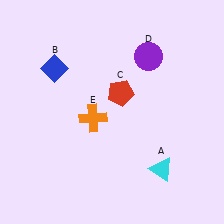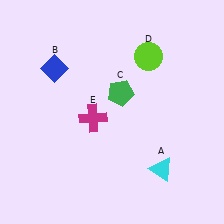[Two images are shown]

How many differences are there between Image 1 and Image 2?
There are 3 differences between the two images.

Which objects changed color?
C changed from red to green. D changed from purple to lime. E changed from orange to magenta.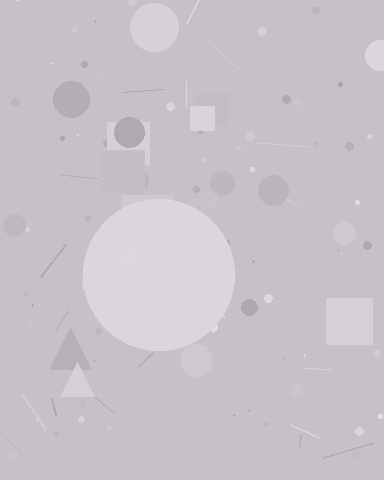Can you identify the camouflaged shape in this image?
The camouflaged shape is a circle.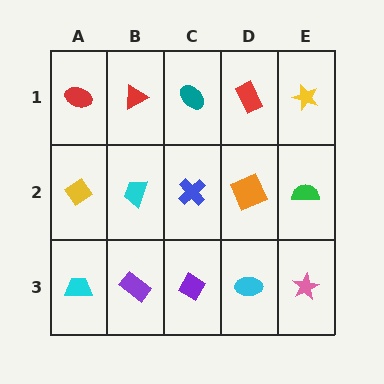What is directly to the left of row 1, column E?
A red rectangle.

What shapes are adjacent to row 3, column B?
A cyan trapezoid (row 2, column B), a cyan trapezoid (row 3, column A), a purple diamond (row 3, column C).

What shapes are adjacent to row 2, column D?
A red rectangle (row 1, column D), a cyan ellipse (row 3, column D), a blue cross (row 2, column C), a green semicircle (row 2, column E).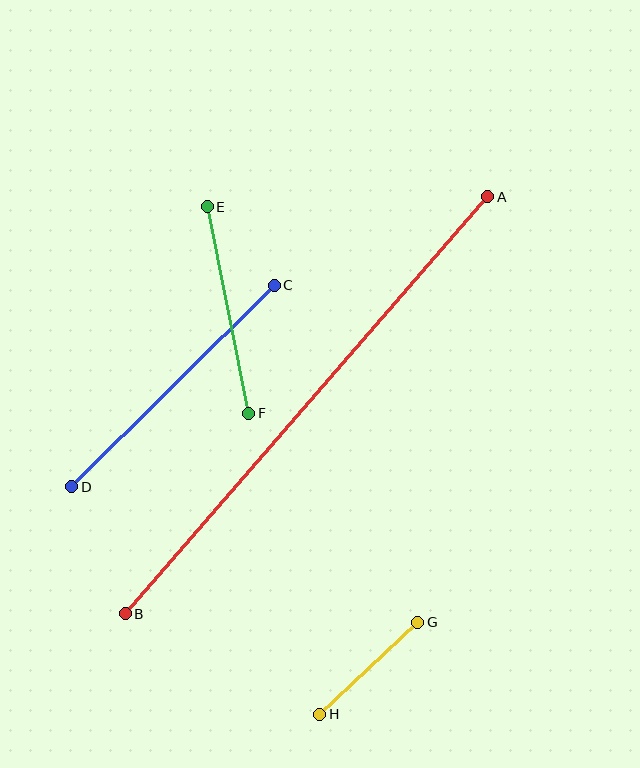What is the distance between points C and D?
The distance is approximately 286 pixels.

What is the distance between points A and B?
The distance is approximately 552 pixels.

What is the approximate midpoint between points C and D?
The midpoint is at approximately (173, 386) pixels.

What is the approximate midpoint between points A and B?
The midpoint is at approximately (306, 405) pixels.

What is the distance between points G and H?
The distance is approximately 135 pixels.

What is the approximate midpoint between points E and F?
The midpoint is at approximately (228, 310) pixels.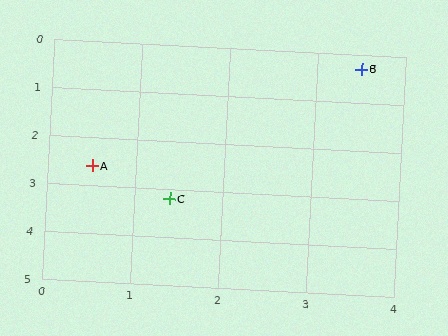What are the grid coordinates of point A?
Point A is at approximately (0.5, 2.6).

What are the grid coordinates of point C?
Point C is at approximately (1.4, 3.2).